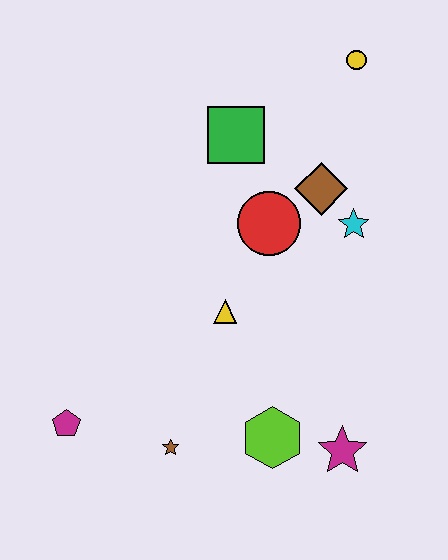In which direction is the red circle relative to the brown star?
The red circle is above the brown star.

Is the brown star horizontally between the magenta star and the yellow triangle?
No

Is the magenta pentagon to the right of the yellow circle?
No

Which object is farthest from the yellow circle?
The magenta pentagon is farthest from the yellow circle.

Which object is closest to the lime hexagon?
The magenta star is closest to the lime hexagon.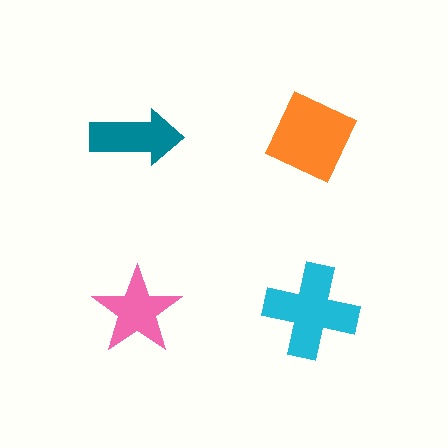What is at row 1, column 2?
An orange diamond.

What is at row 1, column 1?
A teal arrow.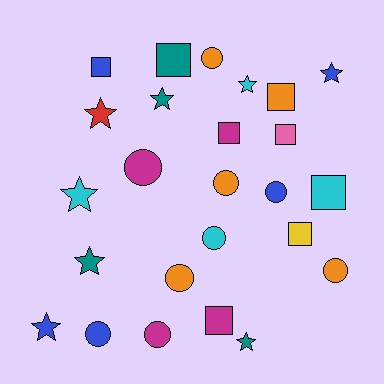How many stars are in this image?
There are 8 stars.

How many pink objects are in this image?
There is 1 pink object.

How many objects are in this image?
There are 25 objects.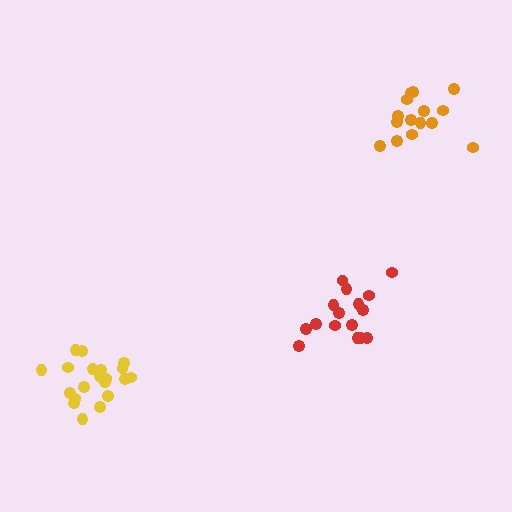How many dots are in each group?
Group 1: 16 dots, Group 2: 15 dots, Group 3: 20 dots (51 total).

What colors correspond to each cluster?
The clusters are colored: red, orange, yellow.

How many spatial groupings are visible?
There are 3 spatial groupings.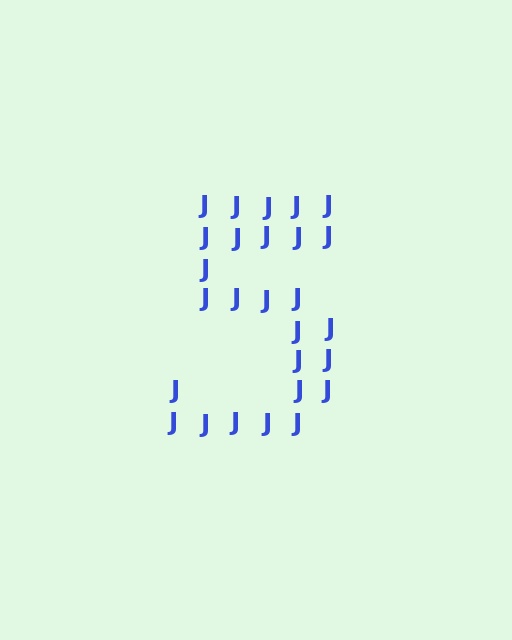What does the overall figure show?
The overall figure shows the digit 5.